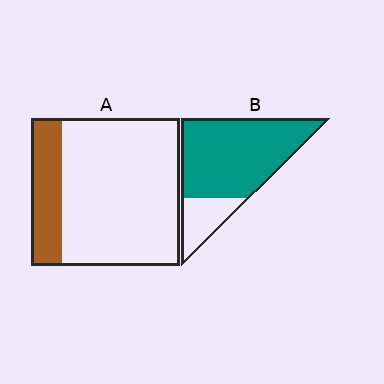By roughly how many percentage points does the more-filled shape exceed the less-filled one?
By roughly 60 percentage points (B over A).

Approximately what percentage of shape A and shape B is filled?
A is approximately 20% and B is approximately 80%.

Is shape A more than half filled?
No.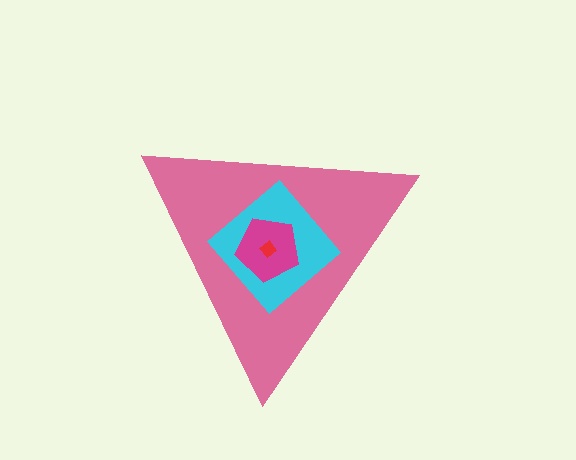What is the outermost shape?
The pink triangle.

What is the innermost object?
The red diamond.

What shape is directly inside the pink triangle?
The cyan diamond.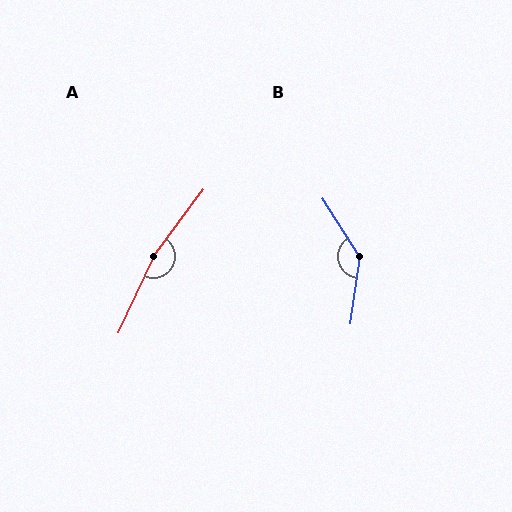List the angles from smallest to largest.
B (140°), A (168°).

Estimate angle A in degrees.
Approximately 168 degrees.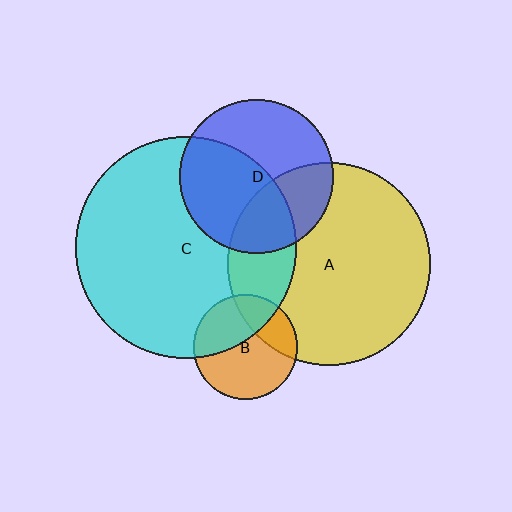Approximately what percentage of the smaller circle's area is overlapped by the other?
Approximately 40%.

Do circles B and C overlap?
Yes.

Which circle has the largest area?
Circle C (cyan).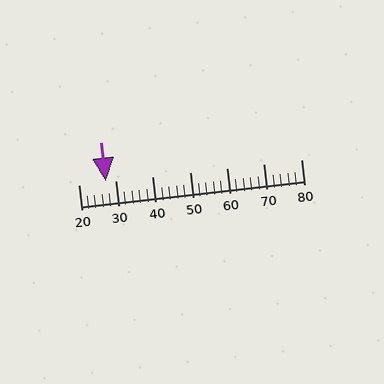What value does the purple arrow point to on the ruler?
The purple arrow points to approximately 27.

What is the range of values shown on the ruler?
The ruler shows values from 20 to 80.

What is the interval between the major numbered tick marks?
The major tick marks are spaced 10 units apart.